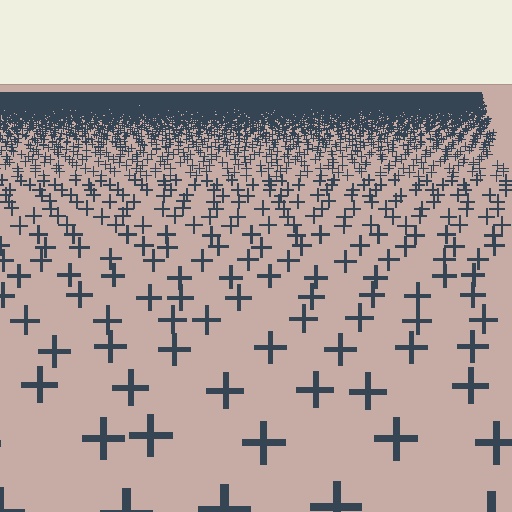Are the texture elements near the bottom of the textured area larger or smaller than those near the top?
Larger. Near the bottom, elements are closer to the viewer and appear at a bigger on-screen size.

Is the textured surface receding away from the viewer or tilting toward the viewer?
The surface is receding away from the viewer. Texture elements get smaller and denser toward the top.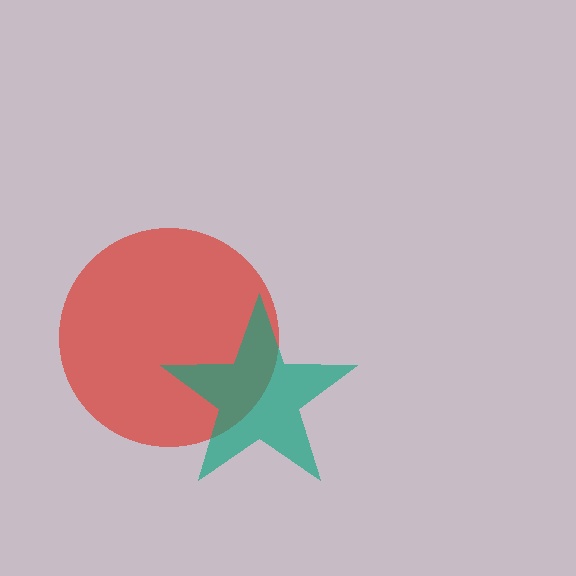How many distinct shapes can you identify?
There are 2 distinct shapes: a red circle, a teal star.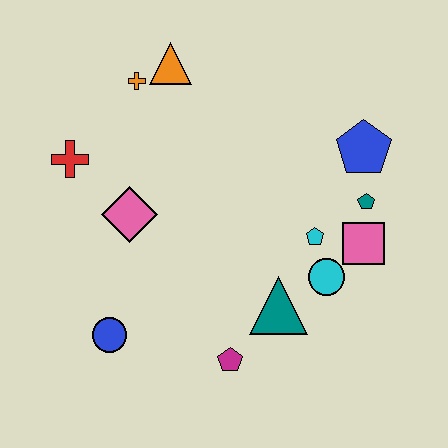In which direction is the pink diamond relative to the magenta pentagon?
The pink diamond is above the magenta pentagon.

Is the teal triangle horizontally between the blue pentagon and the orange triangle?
Yes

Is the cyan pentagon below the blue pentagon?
Yes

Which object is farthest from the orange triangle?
The magenta pentagon is farthest from the orange triangle.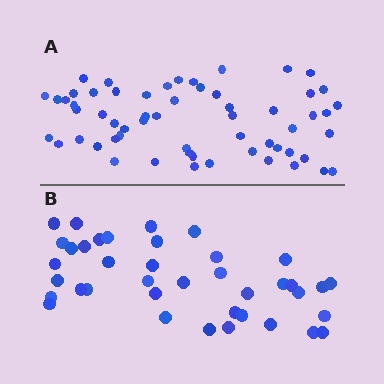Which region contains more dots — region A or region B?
Region A (the top region) has more dots.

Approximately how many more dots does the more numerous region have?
Region A has approximately 20 more dots than region B.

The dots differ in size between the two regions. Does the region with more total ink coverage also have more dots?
No. Region B has more total ink coverage because its dots are larger, but region A actually contains more individual dots. Total area can be misleading — the number of items is what matters here.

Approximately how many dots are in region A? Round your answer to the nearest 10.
About 60 dots. (The exact count is 59, which rounds to 60.)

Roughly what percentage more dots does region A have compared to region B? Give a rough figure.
About 50% more.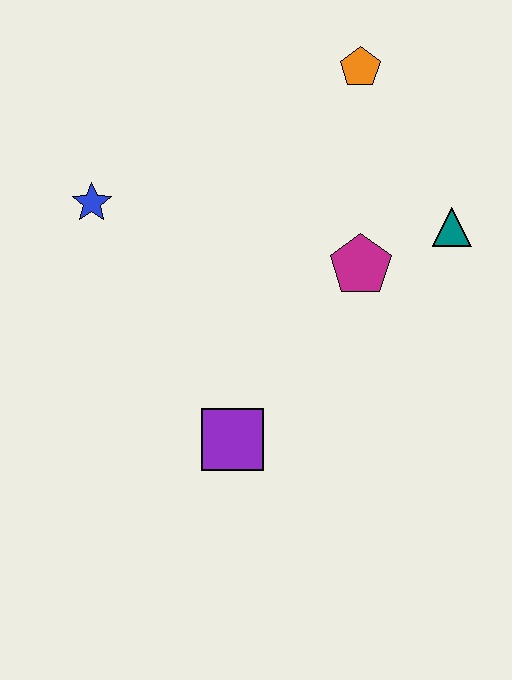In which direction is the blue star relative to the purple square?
The blue star is above the purple square.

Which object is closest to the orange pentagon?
The teal triangle is closest to the orange pentagon.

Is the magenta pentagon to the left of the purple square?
No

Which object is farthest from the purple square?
The orange pentagon is farthest from the purple square.